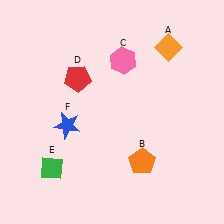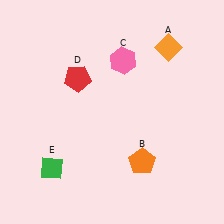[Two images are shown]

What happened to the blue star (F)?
The blue star (F) was removed in Image 2. It was in the bottom-left area of Image 1.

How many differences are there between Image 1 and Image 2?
There is 1 difference between the two images.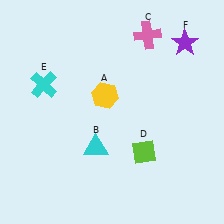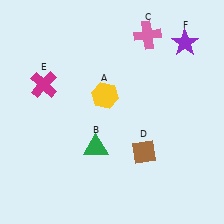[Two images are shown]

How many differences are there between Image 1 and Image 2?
There are 3 differences between the two images.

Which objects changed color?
B changed from cyan to green. D changed from lime to brown. E changed from cyan to magenta.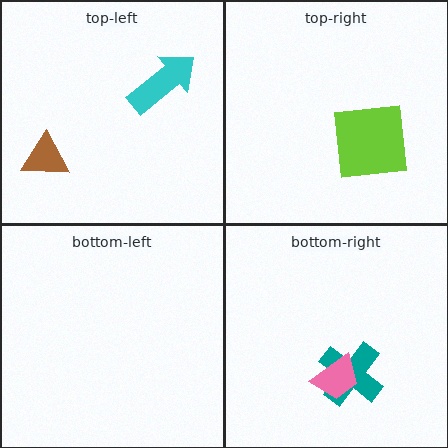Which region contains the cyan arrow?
The top-left region.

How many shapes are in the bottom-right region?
2.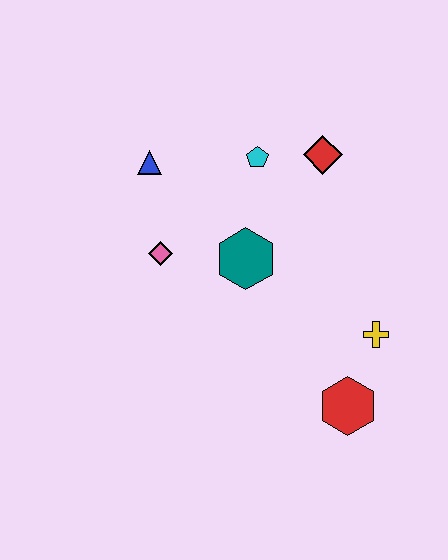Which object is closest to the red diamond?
The cyan pentagon is closest to the red diamond.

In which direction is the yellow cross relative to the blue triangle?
The yellow cross is to the right of the blue triangle.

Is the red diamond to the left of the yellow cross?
Yes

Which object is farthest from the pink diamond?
The red hexagon is farthest from the pink diamond.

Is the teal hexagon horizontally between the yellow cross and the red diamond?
No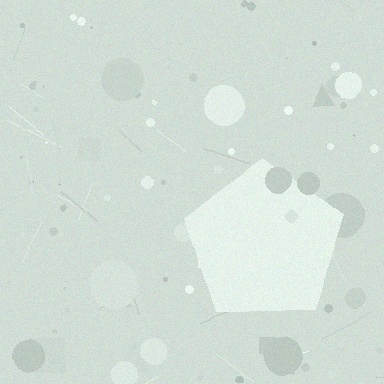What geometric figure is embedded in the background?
A pentagon is embedded in the background.